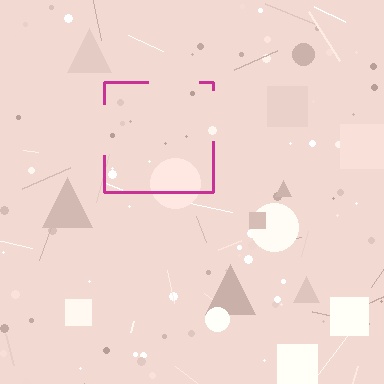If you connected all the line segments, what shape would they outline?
They would outline a square.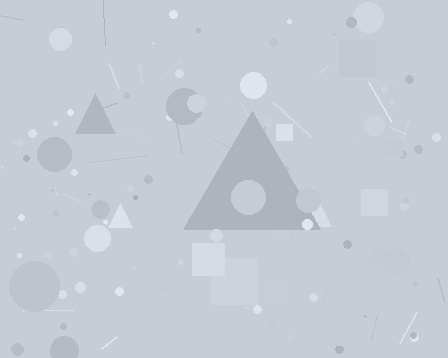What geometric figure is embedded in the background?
A triangle is embedded in the background.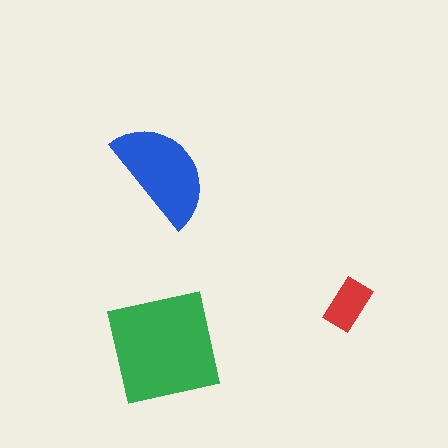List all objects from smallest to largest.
The red rectangle, the blue semicircle, the green square.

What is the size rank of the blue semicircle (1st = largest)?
2nd.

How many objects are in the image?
There are 3 objects in the image.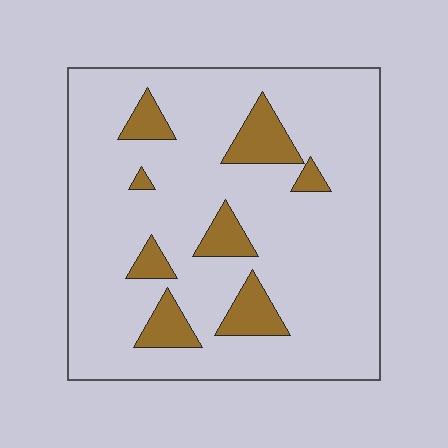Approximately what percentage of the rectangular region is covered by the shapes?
Approximately 15%.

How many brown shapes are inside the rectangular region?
8.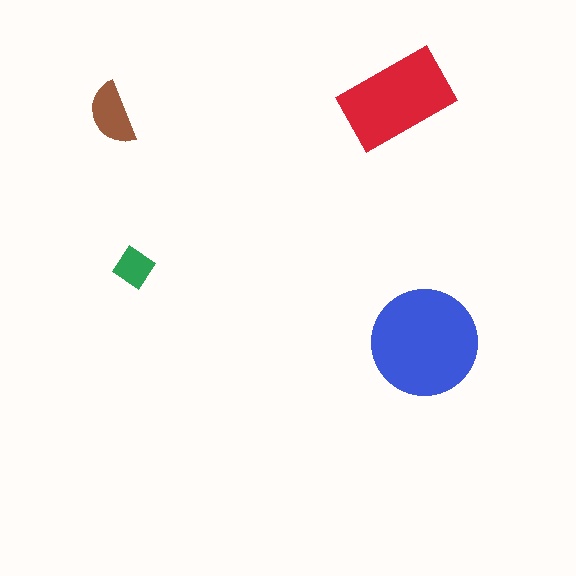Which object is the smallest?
The green diamond.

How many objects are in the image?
There are 4 objects in the image.